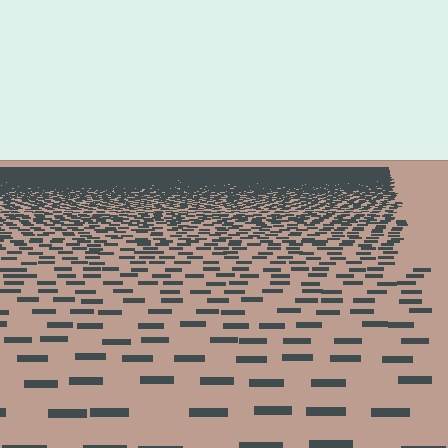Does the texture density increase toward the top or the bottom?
Density increases toward the top.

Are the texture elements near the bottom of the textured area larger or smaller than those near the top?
Larger. Near the bottom, elements are closer to the viewer and appear at a bigger on-screen size.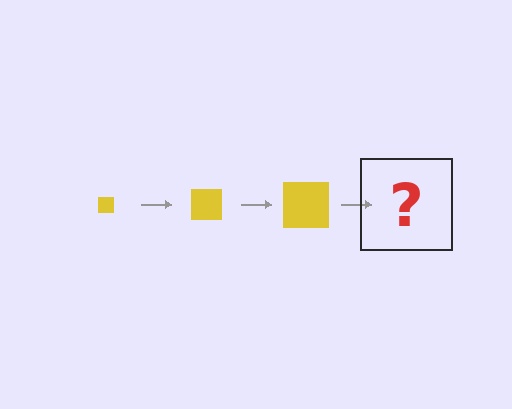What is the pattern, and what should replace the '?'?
The pattern is that the square gets progressively larger each step. The '?' should be a yellow square, larger than the previous one.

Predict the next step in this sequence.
The next step is a yellow square, larger than the previous one.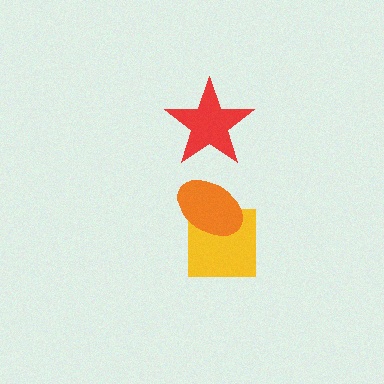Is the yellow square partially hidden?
Yes, it is partially covered by another shape.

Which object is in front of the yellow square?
The orange ellipse is in front of the yellow square.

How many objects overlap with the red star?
0 objects overlap with the red star.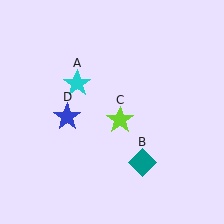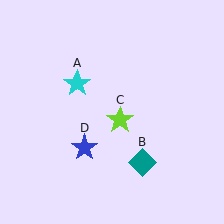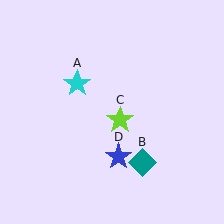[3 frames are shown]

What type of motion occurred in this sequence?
The blue star (object D) rotated counterclockwise around the center of the scene.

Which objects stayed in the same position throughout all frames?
Cyan star (object A) and teal diamond (object B) and lime star (object C) remained stationary.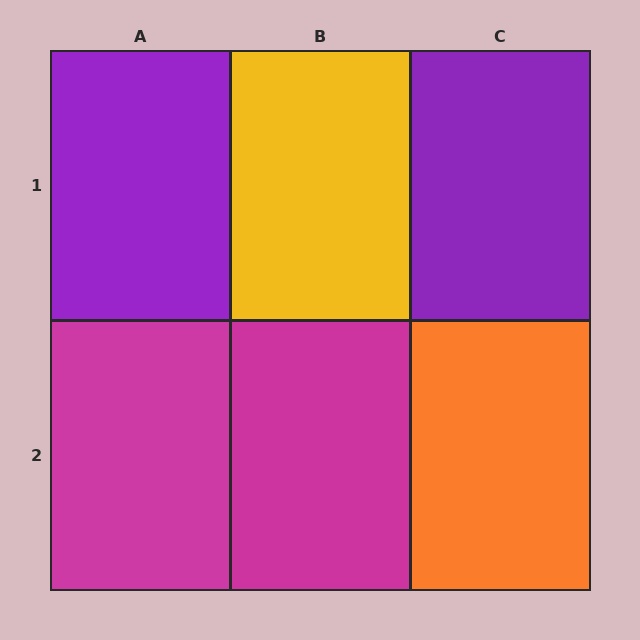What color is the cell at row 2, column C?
Orange.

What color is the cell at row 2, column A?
Magenta.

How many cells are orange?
1 cell is orange.